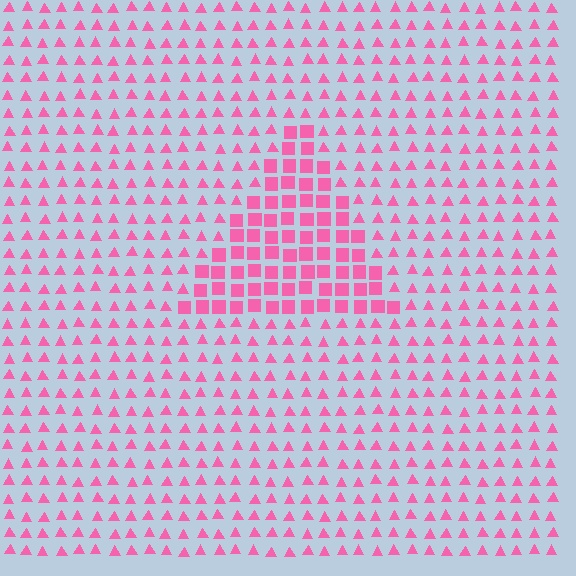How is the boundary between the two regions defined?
The boundary is defined by a change in element shape: squares inside vs. triangles outside. All elements share the same color and spacing.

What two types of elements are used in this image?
The image uses squares inside the triangle region and triangles outside it.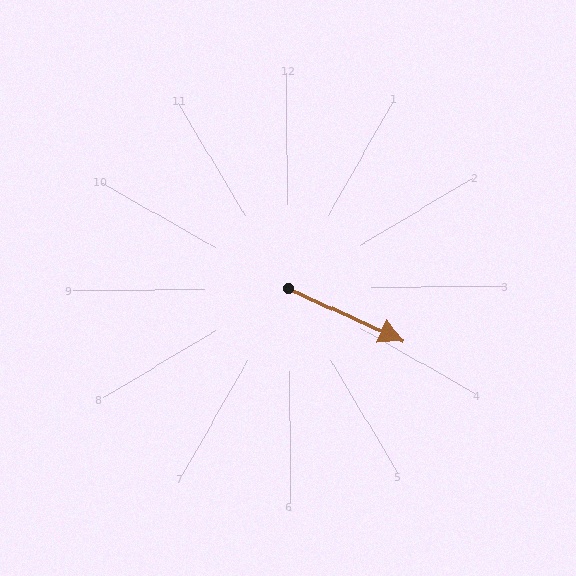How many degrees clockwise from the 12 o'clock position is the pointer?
Approximately 115 degrees.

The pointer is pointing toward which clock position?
Roughly 4 o'clock.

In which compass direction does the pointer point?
Southeast.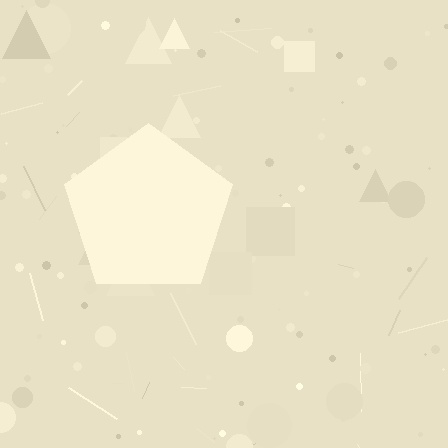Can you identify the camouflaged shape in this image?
The camouflaged shape is a pentagon.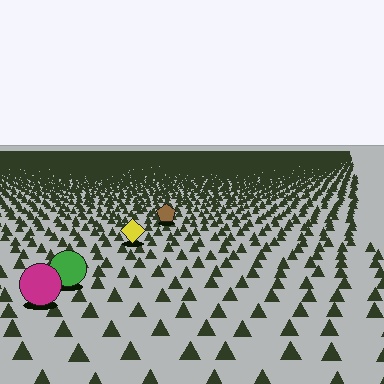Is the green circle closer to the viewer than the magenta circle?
No. The magenta circle is closer — you can tell from the texture gradient: the ground texture is coarser near it.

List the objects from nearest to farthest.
From nearest to farthest: the magenta circle, the green circle, the yellow diamond, the brown pentagon.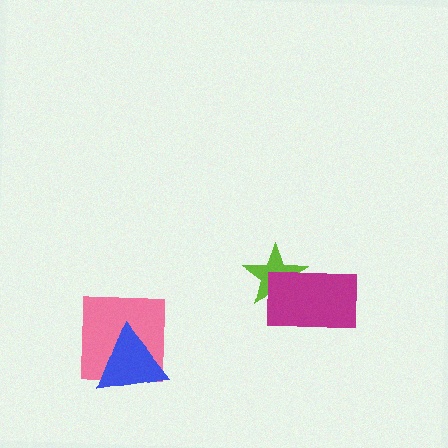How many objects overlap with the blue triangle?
1 object overlaps with the blue triangle.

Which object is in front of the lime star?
The magenta rectangle is in front of the lime star.